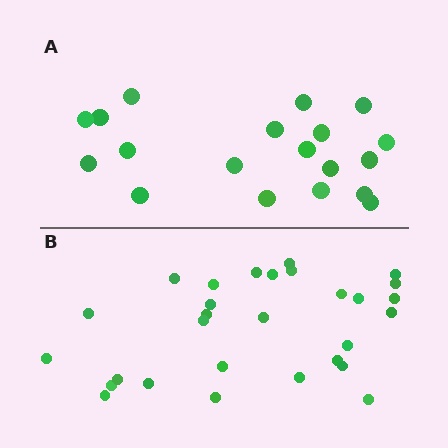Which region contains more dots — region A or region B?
Region B (the bottom region) has more dots.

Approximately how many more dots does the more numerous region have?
Region B has roughly 10 or so more dots than region A.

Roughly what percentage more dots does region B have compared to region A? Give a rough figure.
About 55% more.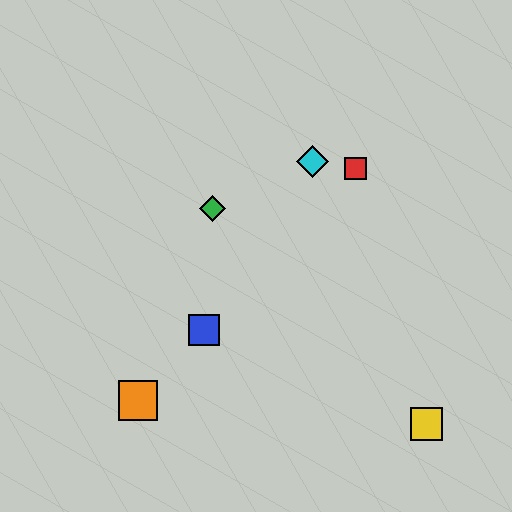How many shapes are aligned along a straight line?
4 shapes (the red square, the blue square, the purple diamond, the orange square) are aligned along a straight line.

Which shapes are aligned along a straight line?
The red square, the blue square, the purple diamond, the orange square are aligned along a straight line.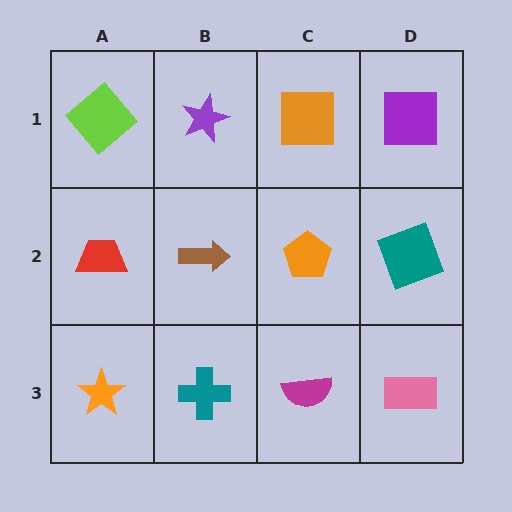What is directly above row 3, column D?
A teal square.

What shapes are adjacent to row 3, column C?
An orange pentagon (row 2, column C), a teal cross (row 3, column B), a pink rectangle (row 3, column D).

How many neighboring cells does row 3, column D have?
2.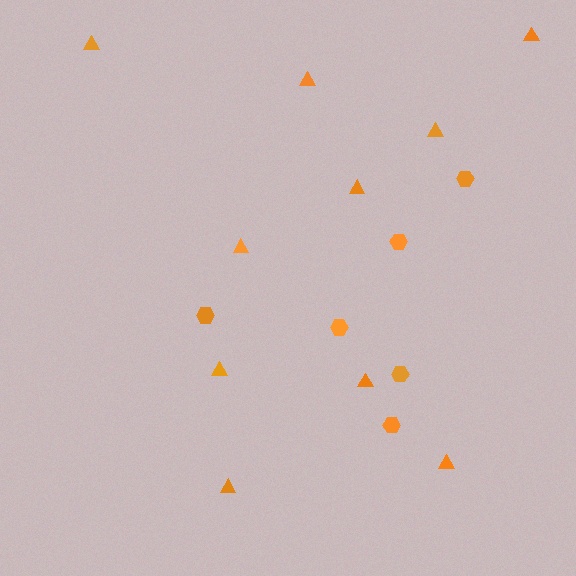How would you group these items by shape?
There are 2 groups: one group of hexagons (6) and one group of triangles (10).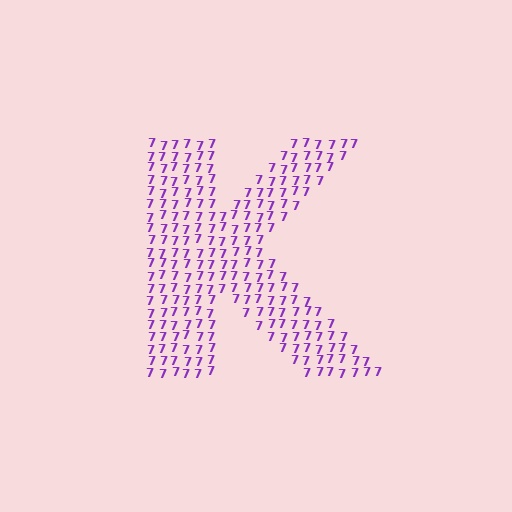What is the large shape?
The large shape is the letter K.